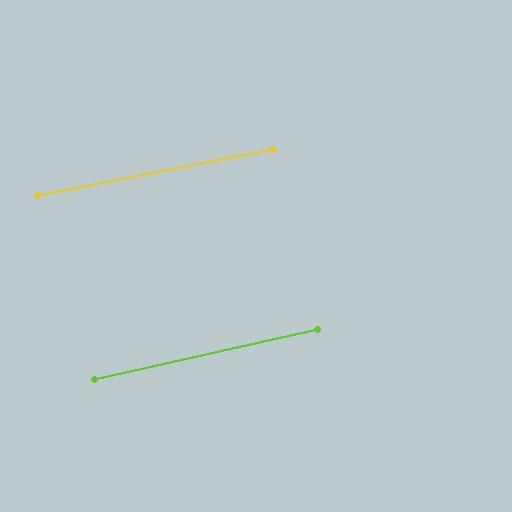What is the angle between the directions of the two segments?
Approximately 2 degrees.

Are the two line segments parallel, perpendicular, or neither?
Parallel — their directions differ by only 1.6°.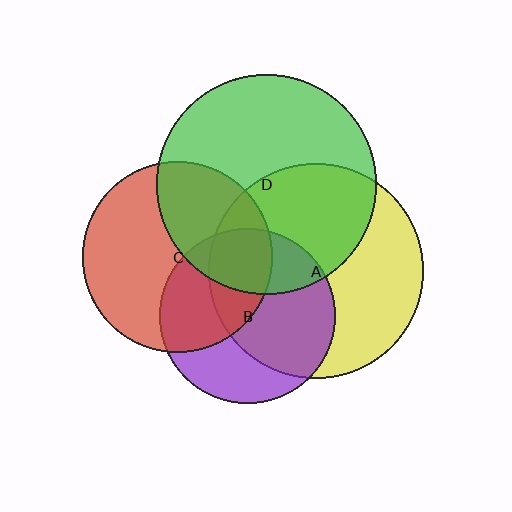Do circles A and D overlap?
Yes.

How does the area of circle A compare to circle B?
Approximately 1.5 times.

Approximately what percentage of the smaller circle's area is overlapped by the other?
Approximately 45%.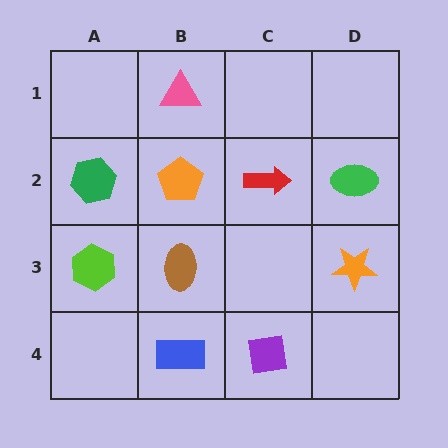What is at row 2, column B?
An orange pentagon.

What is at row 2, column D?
A green ellipse.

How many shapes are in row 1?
1 shape.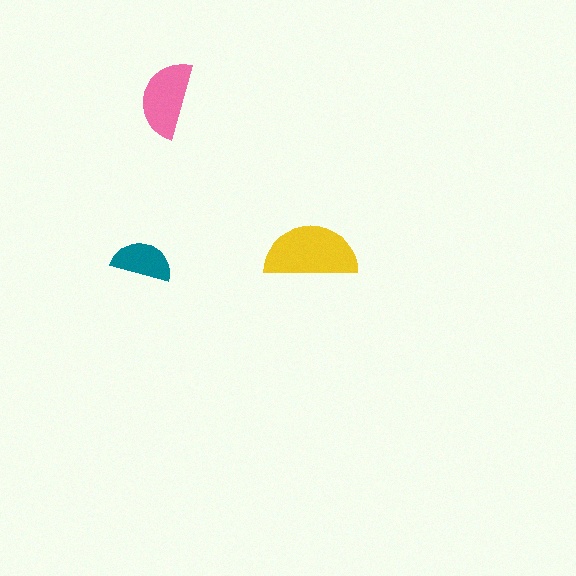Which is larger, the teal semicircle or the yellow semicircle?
The yellow one.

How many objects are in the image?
There are 3 objects in the image.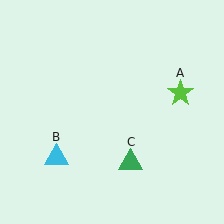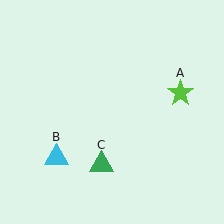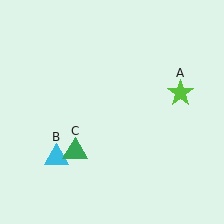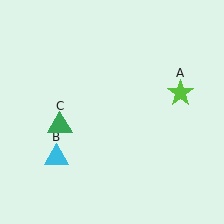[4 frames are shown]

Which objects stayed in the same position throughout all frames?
Lime star (object A) and cyan triangle (object B) remained stationary.